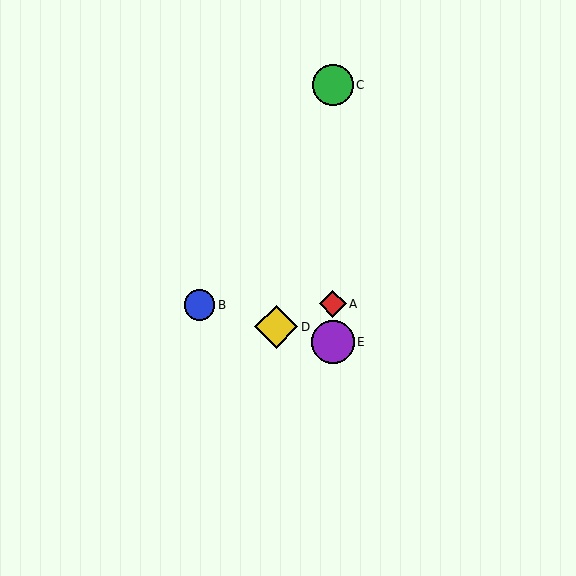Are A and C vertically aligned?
Yes, both are at x≈333.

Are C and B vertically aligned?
No, C is at x≈333 and B is at x≈199.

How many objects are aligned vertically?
3 objects (A, C, E) are aligned vertically.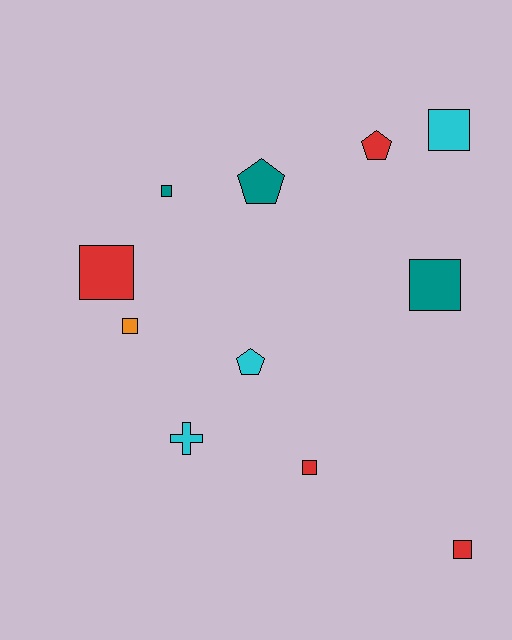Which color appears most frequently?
Red, with 4 objects.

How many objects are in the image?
There are 11 objects.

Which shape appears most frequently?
Square, with 7 objects.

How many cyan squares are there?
There is 1 cyan square.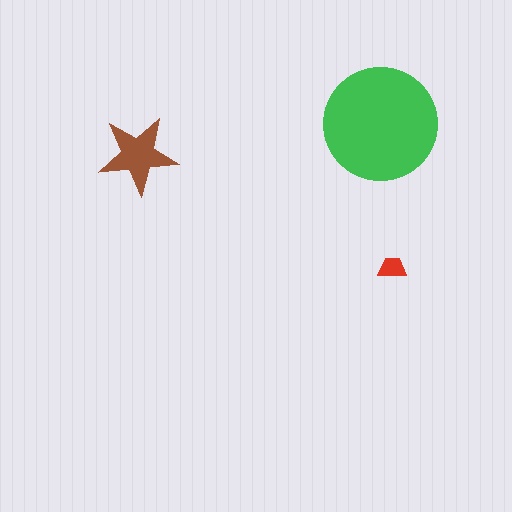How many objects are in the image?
There are 3 objects in the image.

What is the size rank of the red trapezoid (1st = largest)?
3rd.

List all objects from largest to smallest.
The green circle, the brown star, the red trapezoid.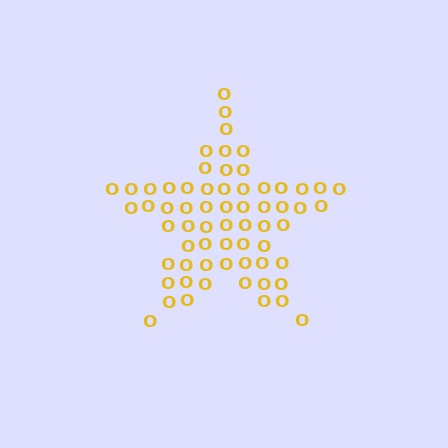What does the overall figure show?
The overall figure shows a star.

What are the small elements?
The small elements are letter O's.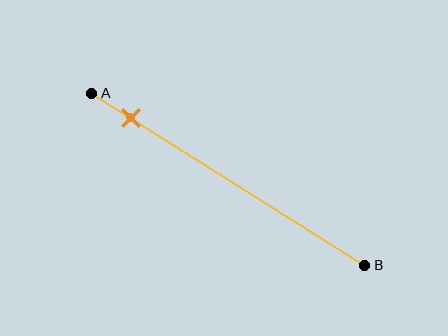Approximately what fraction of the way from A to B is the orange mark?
The orange mark is approximately 15% of the way from A to B.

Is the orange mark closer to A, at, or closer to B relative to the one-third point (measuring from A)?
The orange mark is closer to point A than the one-third point of segment AB.